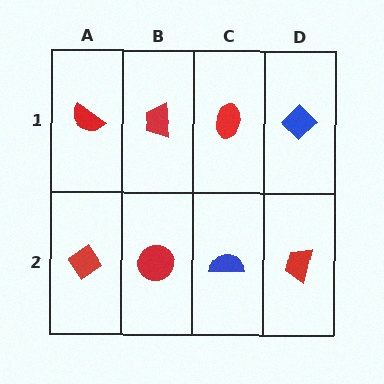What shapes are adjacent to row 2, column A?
A red semicircle (row 1, column A), a red circle (row 2, column B).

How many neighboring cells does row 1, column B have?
3.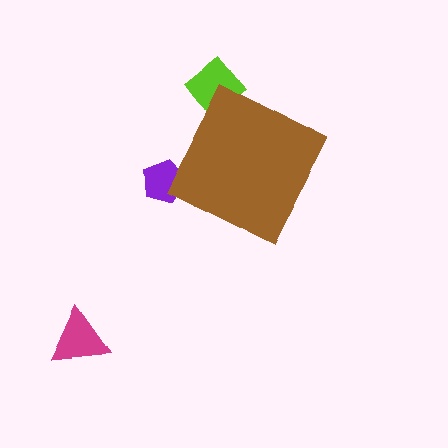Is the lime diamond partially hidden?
Yes, the lime diamond is partially hidden behind the brown diamond.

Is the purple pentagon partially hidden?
Yes, the purple pentagon is partially hidden behind the brown diamond.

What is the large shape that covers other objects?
A brown diamond.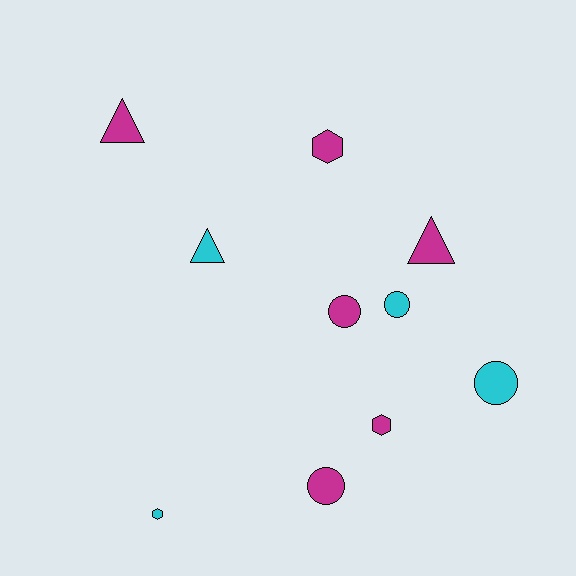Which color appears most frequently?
Magenta, with 6 objects.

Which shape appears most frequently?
Circle, with 4 objects.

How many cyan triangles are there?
There is 1 cyan triangle.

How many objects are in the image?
There are 10 objects.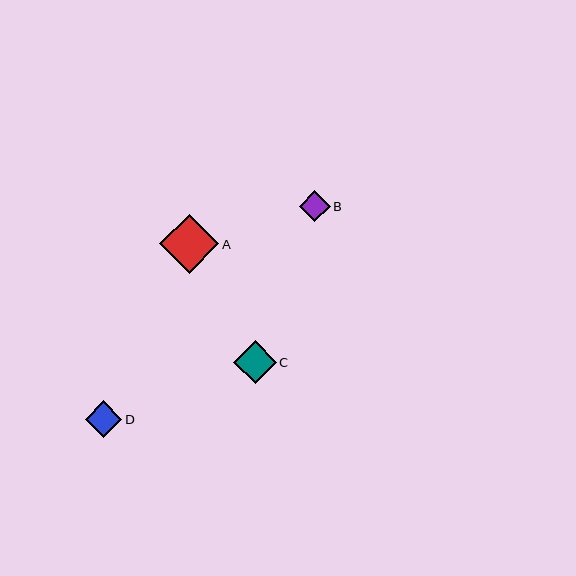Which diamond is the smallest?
Diamond B is the smallest with a size of approximately 31 pixels.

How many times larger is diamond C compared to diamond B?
Diamond C is approximately 1.4 times the size of diamond B.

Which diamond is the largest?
Diamond A is the largest with a size of approximately 59 pixels.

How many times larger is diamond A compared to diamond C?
Diamond A is approximately 1.4 times the size of diamond C.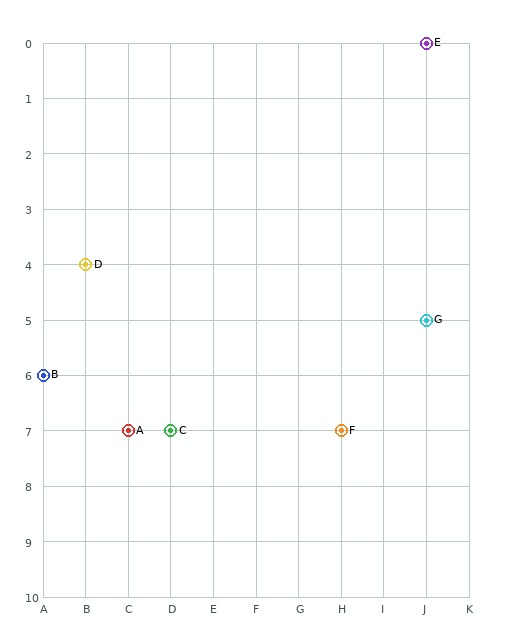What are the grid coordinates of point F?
Point F is at grid coordinates (H, 7).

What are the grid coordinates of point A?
Point A is at grid coordinates (C, 7).